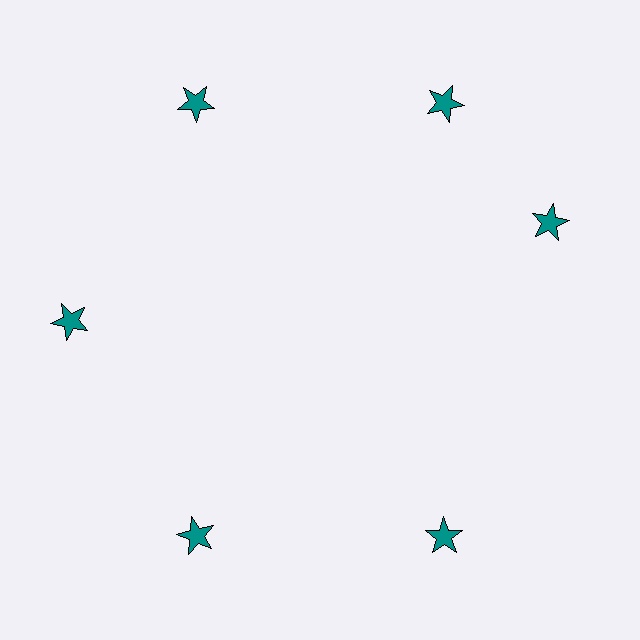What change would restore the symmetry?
The symmetry would be restored by rotating it back into even spacing with its neighbors so that all 6 stars sit at equal angles and equal distance from the center.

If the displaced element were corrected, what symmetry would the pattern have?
It would have 6-fold rotational symmetry — the pattern would map onto itself every 60 degrees.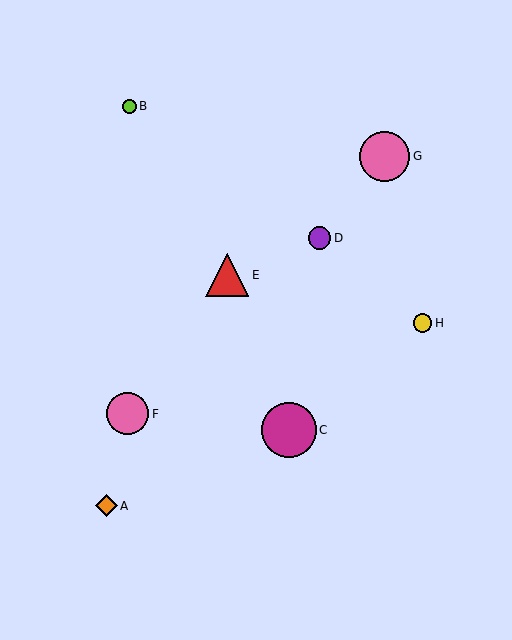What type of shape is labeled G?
Shape G is a pink circle.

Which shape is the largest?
The magenta circle (labeled C) is the largest.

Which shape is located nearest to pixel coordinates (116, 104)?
The lime circle (labeled B) at (129, 106) is nearest to that location.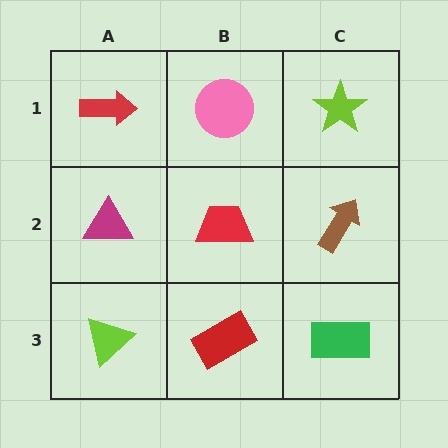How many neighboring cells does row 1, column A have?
2.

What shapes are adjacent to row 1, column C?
A brown arrow (row 2, column C), a pink circle (row 1, column B).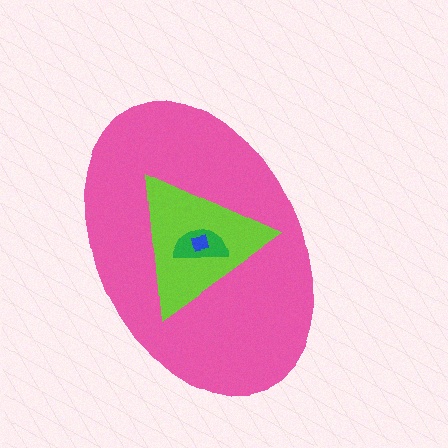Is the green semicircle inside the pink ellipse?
Yes.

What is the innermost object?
The blue square.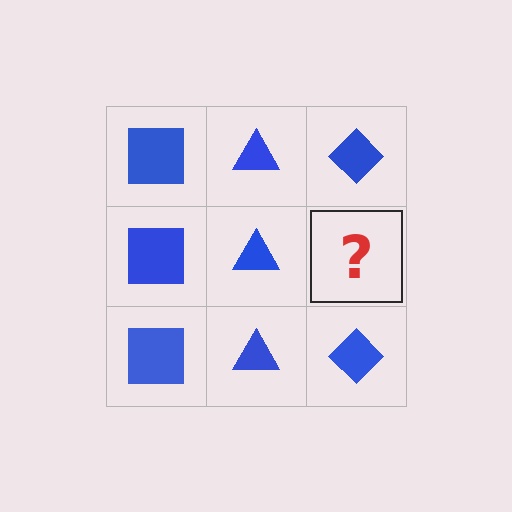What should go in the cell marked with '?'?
The missing cell should contain a blue diamond.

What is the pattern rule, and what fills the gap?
The rule is that each column has a consistent shape. The gap should be filled with a blue diamond.